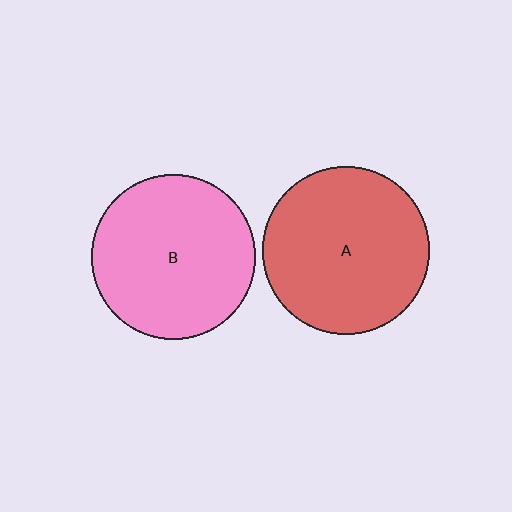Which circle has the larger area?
Circle A (red).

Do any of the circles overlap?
No, none of the circles overlap.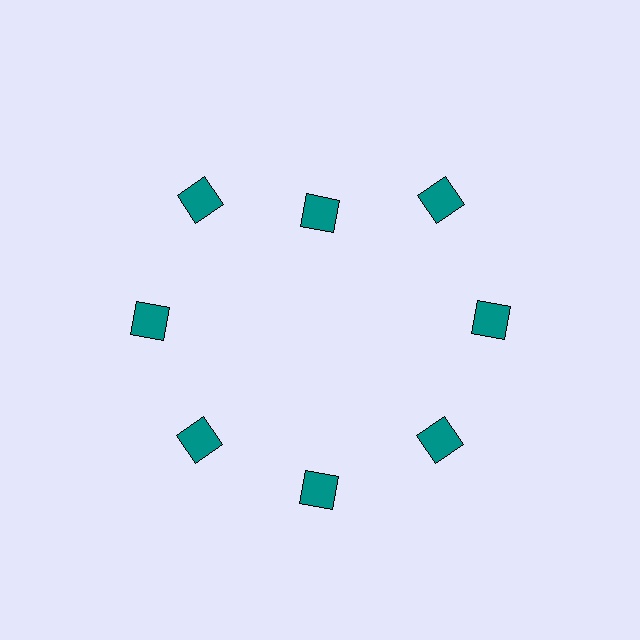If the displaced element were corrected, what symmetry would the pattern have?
It would have 8-fold rotational symmetry — the pattern would map onto itself every 45 degrees.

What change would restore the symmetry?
The symmetry would be restored by moving it outward, back onto the ring so that all 8 squares sit at equal angles and equal distance from the center.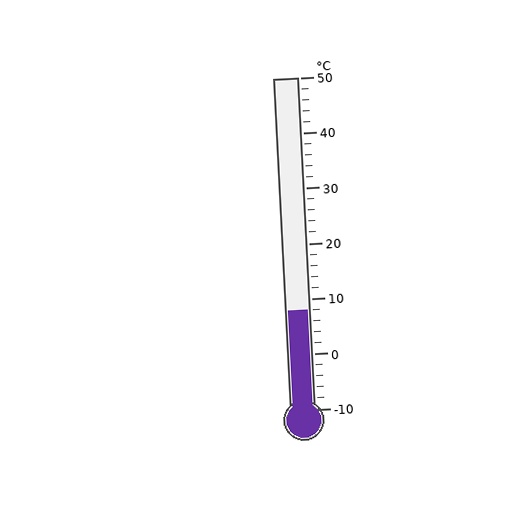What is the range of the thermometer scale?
The thermometer scale ranges from -10°C to 50°C.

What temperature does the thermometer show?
The thermometer shows approximately 8°C.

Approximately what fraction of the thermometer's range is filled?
The thermometer is filled to approximately 30% of its range.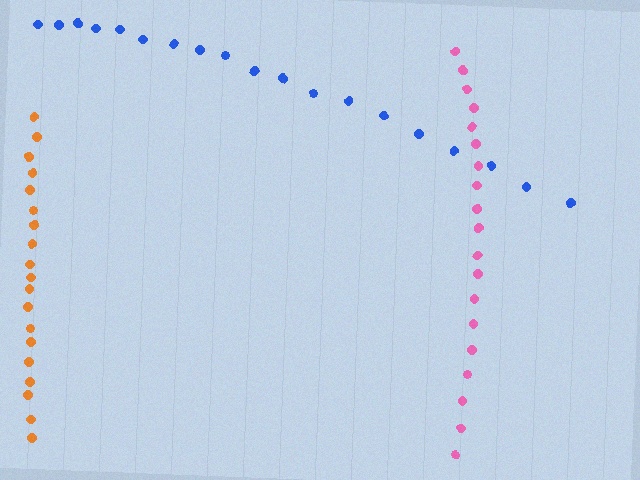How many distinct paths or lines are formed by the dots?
There are 3 distinct paths.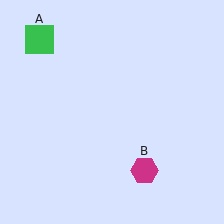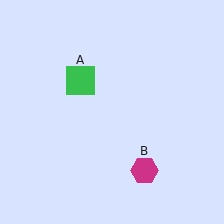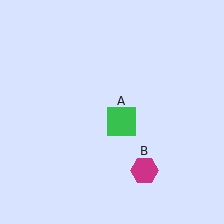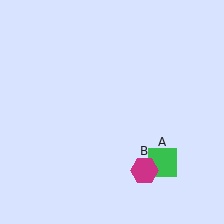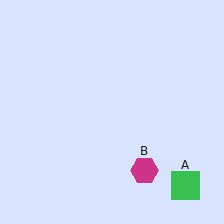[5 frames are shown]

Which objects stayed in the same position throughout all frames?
Magenta hexagon (object B) remained stationary.